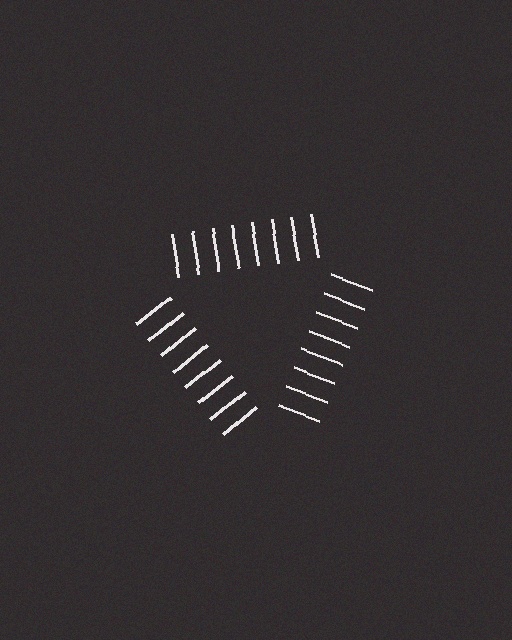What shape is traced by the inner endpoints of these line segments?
An illusory triangle — the line segments terminate on its edges but no continuous stroke is drawn.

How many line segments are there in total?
24 — 8 along each of the 3 edges.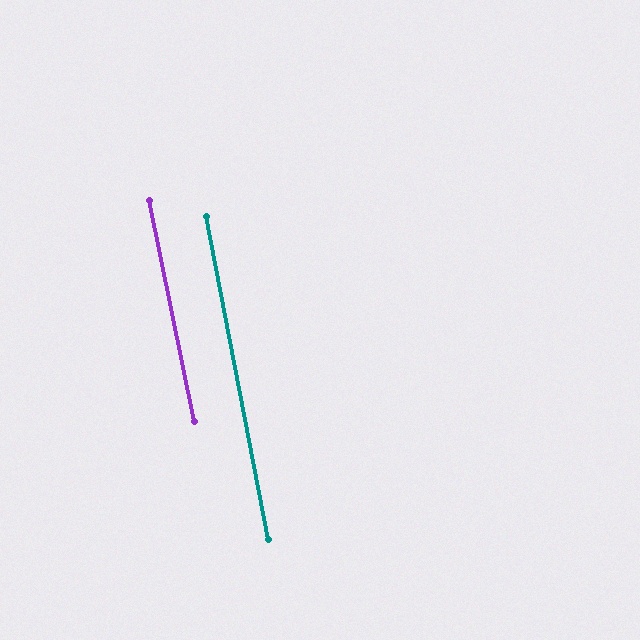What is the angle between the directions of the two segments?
Approximately 1 degree.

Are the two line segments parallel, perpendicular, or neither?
Parallel — their directions differ by only 0.6°.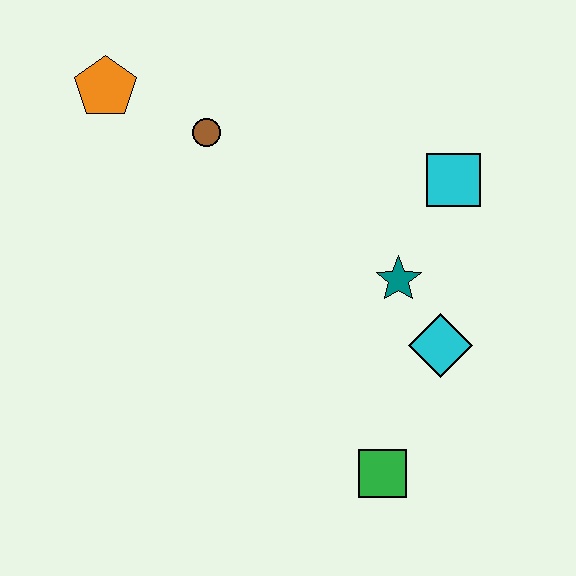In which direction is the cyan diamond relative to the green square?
The cyan diamond is above the green square.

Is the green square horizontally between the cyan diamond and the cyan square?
No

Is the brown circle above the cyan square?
Yes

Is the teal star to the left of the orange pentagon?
No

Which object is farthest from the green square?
The orange pentagon is farthest from the green square.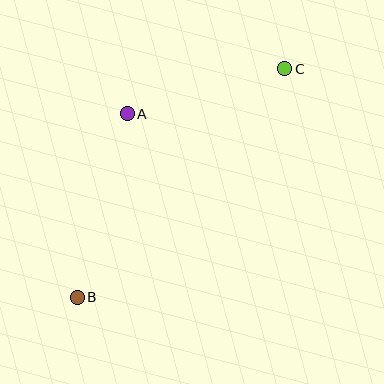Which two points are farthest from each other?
Points B and C are farthest from each other.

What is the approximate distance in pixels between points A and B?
The distance between A and B is approximately 190 pixels.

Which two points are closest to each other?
Points A and C are closest to each other.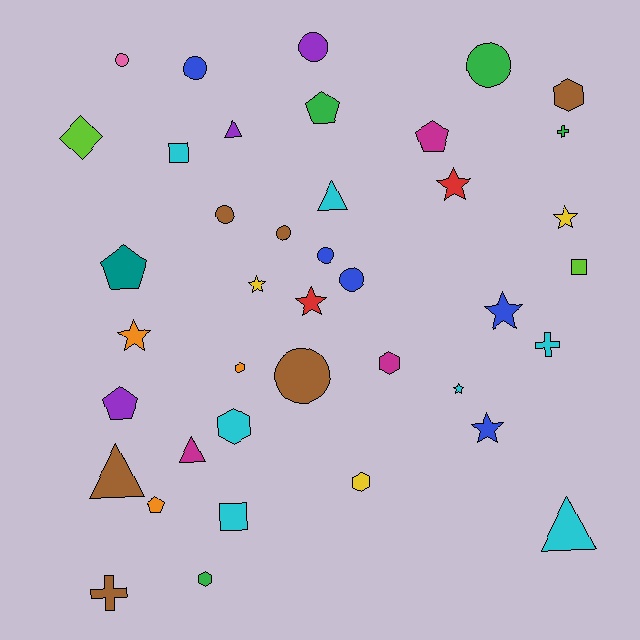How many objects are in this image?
There are 40 objects.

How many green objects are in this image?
There are 4 green objects.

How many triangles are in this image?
There are 5 triangles.